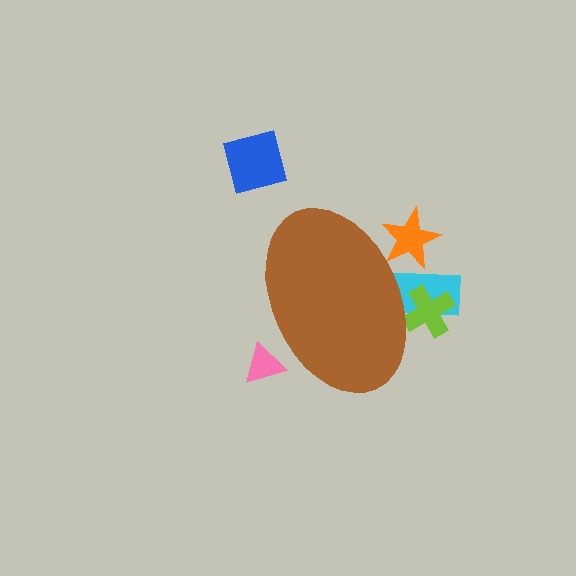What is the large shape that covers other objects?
A brown ellipse.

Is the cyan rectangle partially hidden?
Yes, the cyan rectangle is partially hidden behind the brown ellipse.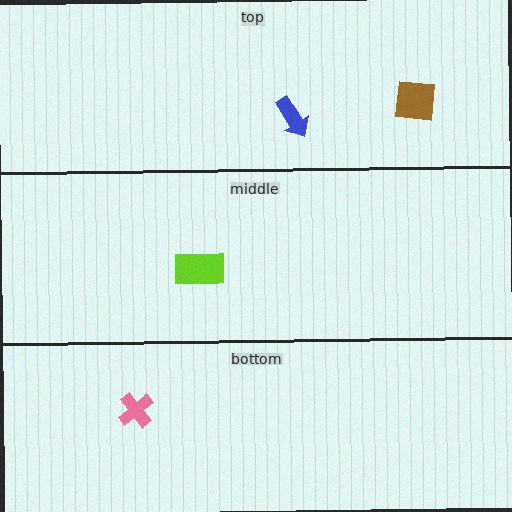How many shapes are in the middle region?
1.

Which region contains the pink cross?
The bottom region.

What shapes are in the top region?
The brown square, the blue arrow.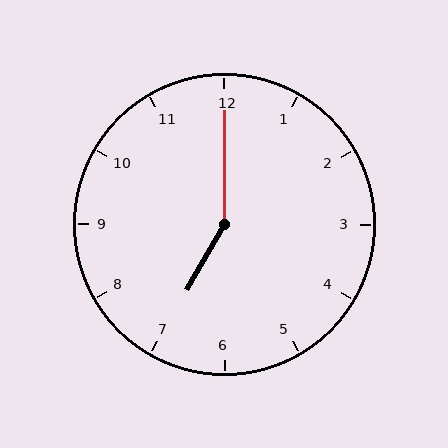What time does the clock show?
7:00.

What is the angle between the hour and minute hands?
Approximately 150 degrees.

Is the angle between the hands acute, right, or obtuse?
It is obtuse.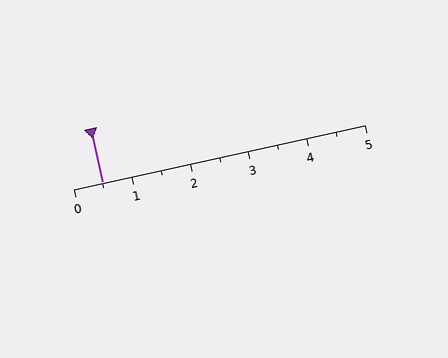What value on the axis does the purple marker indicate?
The marker indicates approximately 0.5.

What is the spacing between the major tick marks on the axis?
The major ticks are spaced 1 apart.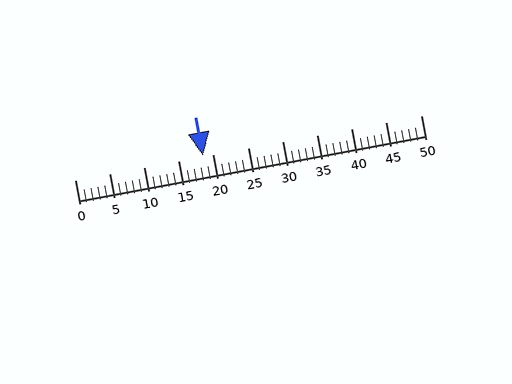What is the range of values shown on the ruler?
The ruler shows values from 0 to 50.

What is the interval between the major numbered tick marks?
The major tick marks are spaced 5 units apart.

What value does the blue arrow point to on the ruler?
The blue arrow points to approximately 19.